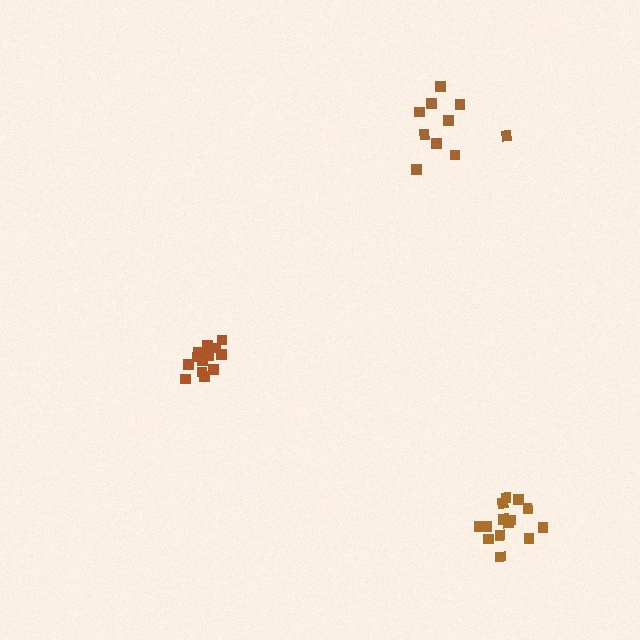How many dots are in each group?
Group 1: 10 dots, Group 2: 14 dots, Group 3: 14 dots (38 total).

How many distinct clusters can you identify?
There are 3 distinct clusters.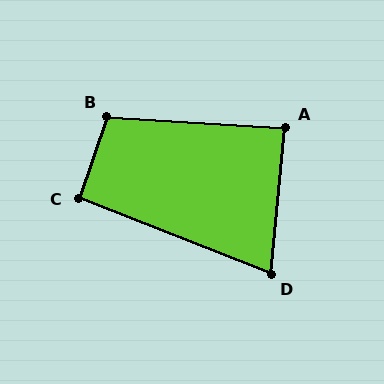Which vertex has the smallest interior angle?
D, at approximately 74 degrees.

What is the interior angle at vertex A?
Approximately 88 degrees (approximately right).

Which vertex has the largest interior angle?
B, at approximately 106 degrees.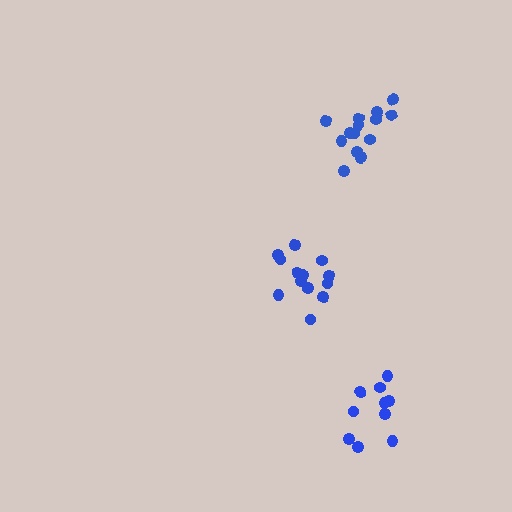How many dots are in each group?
Group 1: 10 dots, Group 2: 14 dots, Group 3: 13 dots (37 total).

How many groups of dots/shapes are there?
There are 3 groups.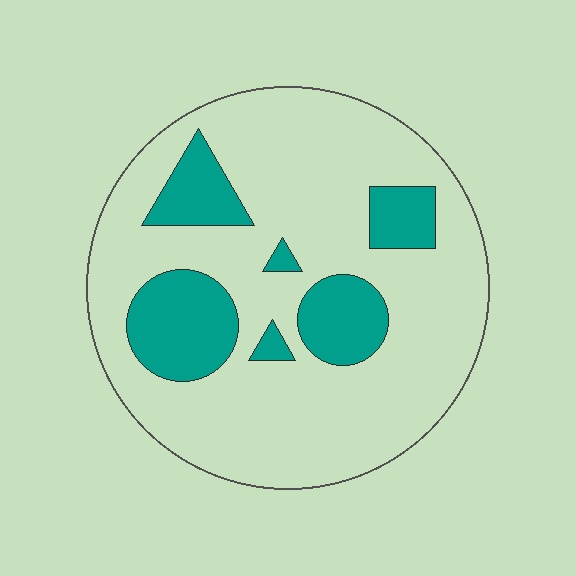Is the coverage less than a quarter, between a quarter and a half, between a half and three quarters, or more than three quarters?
Less than a quarter.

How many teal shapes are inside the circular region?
6.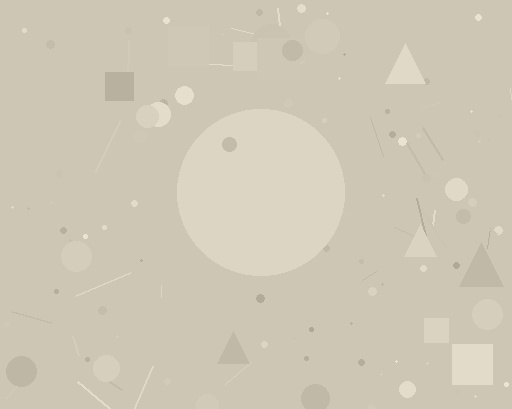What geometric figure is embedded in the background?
A circle is embedded in the background.